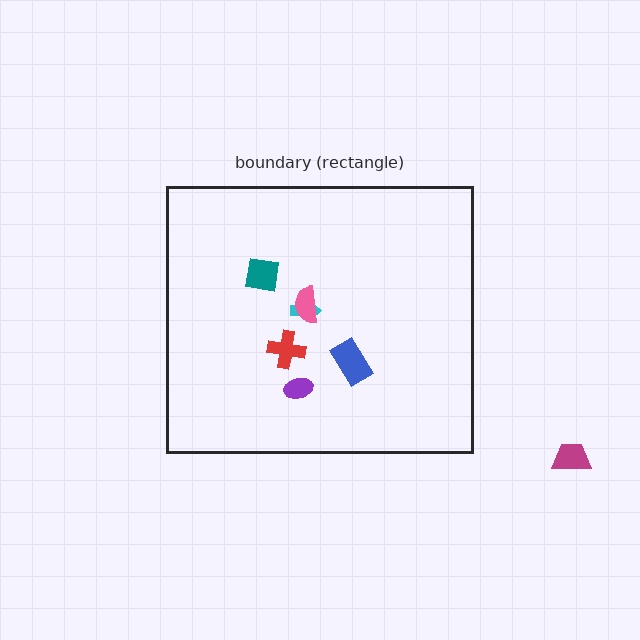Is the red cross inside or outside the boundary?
Inside.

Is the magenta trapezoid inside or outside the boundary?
Outside.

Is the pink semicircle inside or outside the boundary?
Inside.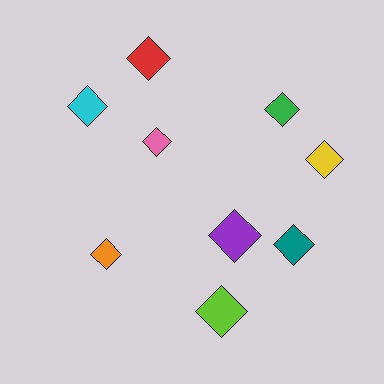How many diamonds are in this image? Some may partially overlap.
There are 9 diamonds.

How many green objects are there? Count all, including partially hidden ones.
There is 1 green object.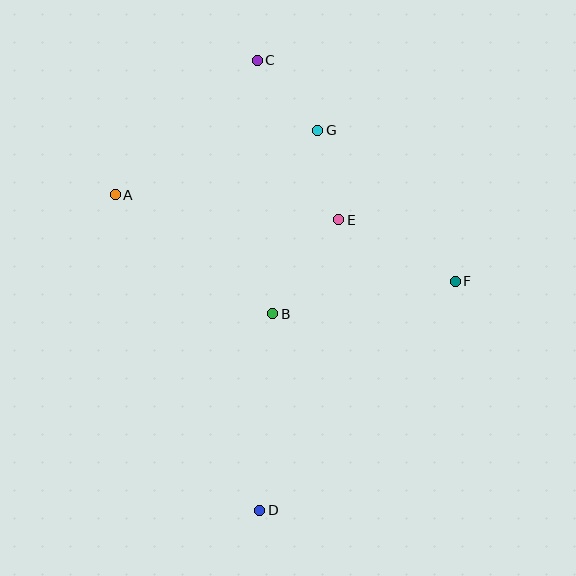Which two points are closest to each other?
Points E and G are closest to each other.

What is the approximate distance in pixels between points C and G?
The distance between C and G is approximately 92 pixels.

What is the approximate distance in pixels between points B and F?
The distance between B and F is approximately 185 pixels.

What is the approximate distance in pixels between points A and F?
The distance between A and F is approximately 351 pixels.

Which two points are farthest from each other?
Points C and D are farthest from each other.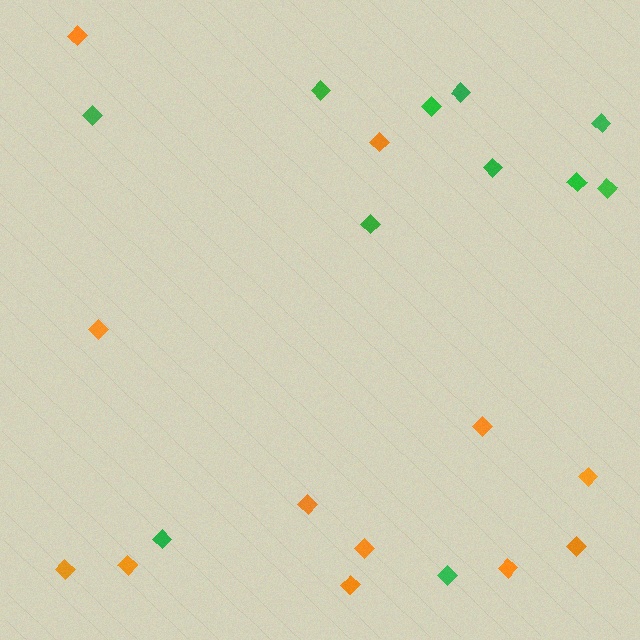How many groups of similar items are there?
There are 2 groups: one group of orange diamonds (12) and one group of green diamonds (11).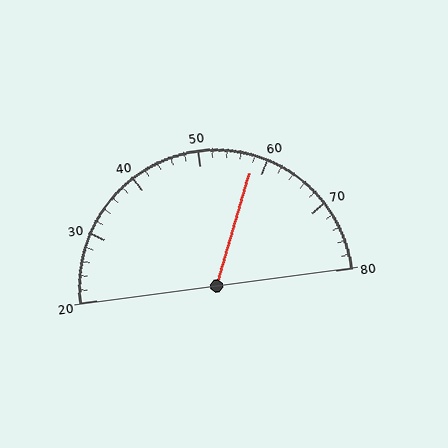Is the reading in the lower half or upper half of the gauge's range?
The reading is in the upper half of the range (20 to 80).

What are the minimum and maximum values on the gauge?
The gauge ranges from 20 to 80.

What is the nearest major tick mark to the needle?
The nearest major tick mark is 60.